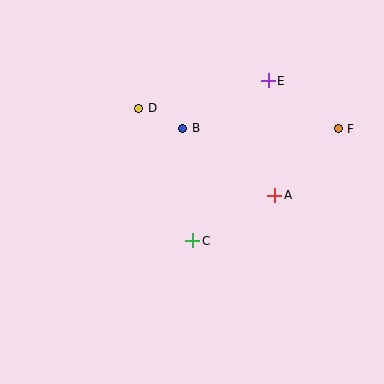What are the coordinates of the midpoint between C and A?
The midpoint between C and A is at (234, 218).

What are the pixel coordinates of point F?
Point F is at (338, 129).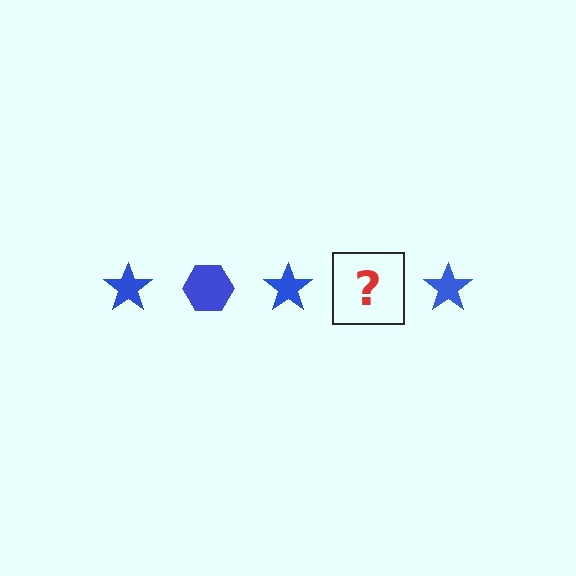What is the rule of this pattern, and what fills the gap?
The rule is that the pattern cycles through star, hexagon shapes in blue. The gap should be filled with a blue hexagon.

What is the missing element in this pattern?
The missing element is a blue hexagon.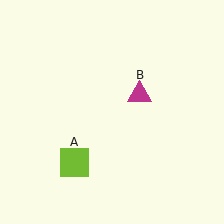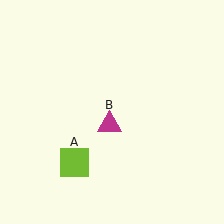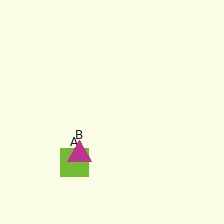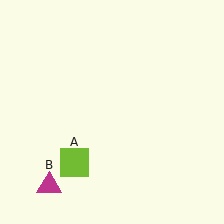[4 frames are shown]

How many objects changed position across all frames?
1 object changed position: magenta triangle (object B).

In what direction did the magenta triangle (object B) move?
The magenta triangle (object B) moved down and to the left.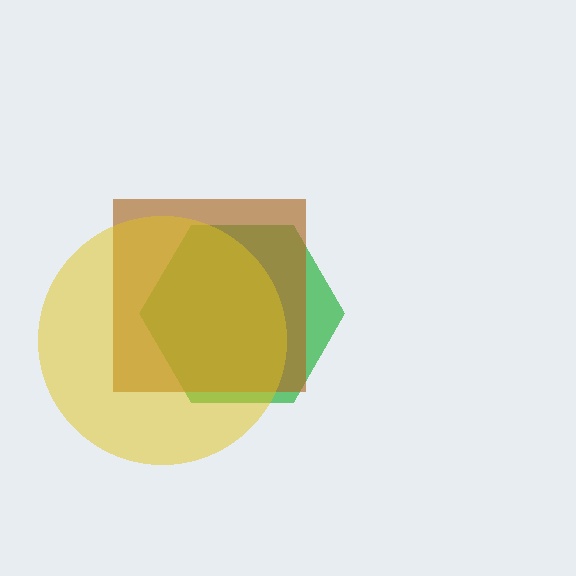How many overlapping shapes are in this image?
There are 3 overlapping shapes in the image.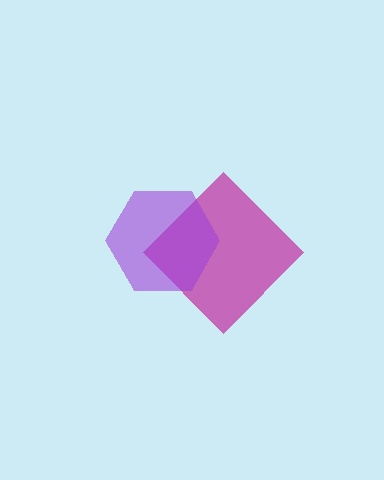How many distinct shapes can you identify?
There are 2 distinct shapes: a magenta diamond, a purple hexagon.